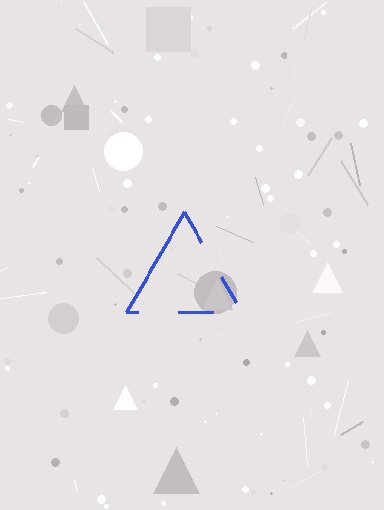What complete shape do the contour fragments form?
The contour fragments form a triangle.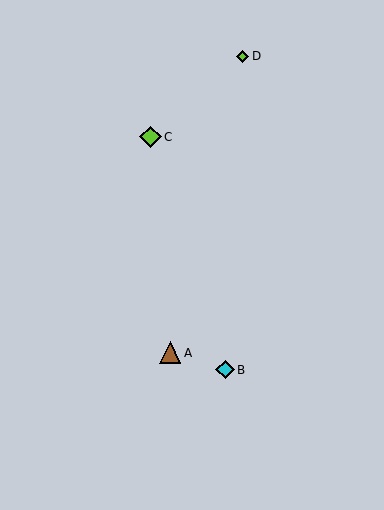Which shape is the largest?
The brown triangle (labeled A) is the largest.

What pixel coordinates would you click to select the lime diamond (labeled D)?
Click at (243, 57) to select the lime diamond D.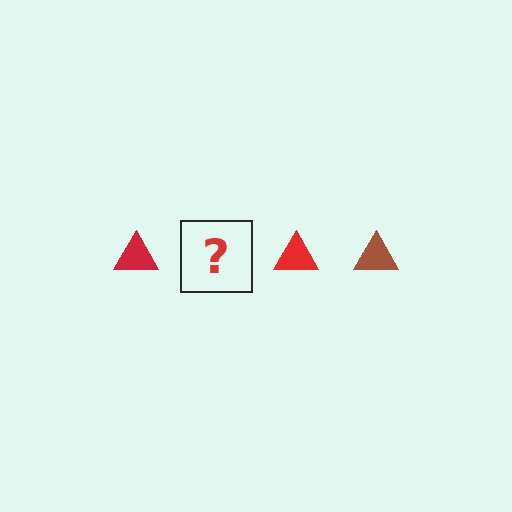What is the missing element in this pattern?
The missing element is a brown triangle.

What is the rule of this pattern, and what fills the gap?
The rule is that the pattern cycles through red, brown triangles. The gap should be filled with a brown triangle.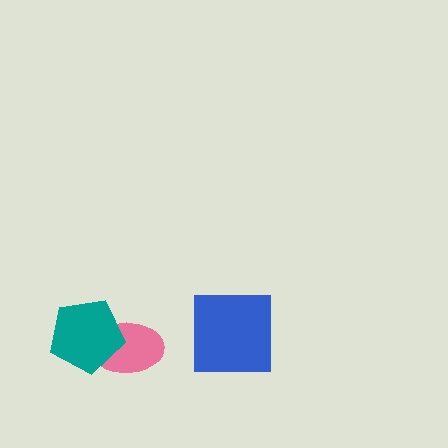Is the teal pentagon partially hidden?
No, no other shape covers it.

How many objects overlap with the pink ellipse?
1 object overlaps with the pink ellipse.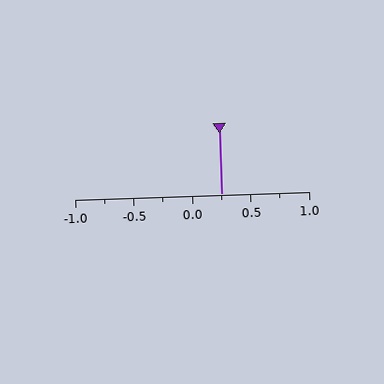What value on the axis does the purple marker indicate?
The marker indicates approximately 0.25.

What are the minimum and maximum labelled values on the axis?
The axis runs from -1.0 to 1.0.